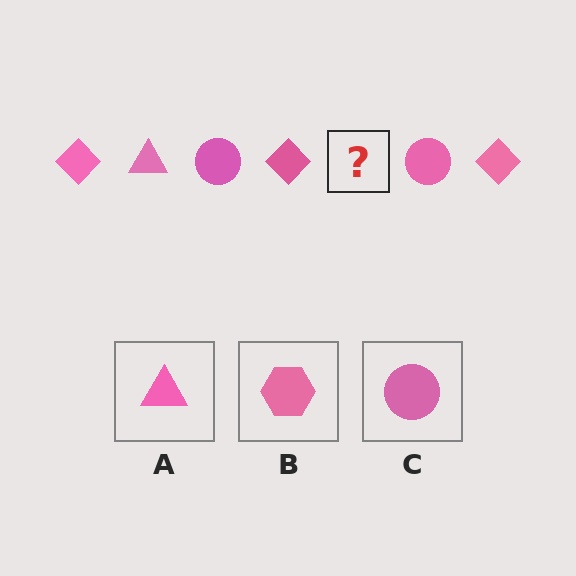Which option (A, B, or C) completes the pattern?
A.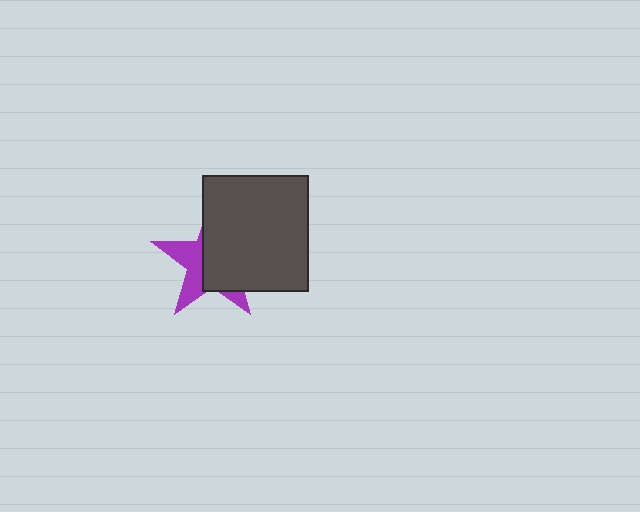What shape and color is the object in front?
The object in front is a dark gray rectangle.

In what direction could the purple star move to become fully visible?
The purple star could move left. That would shift it out from behind the dark gray rectangle entirely.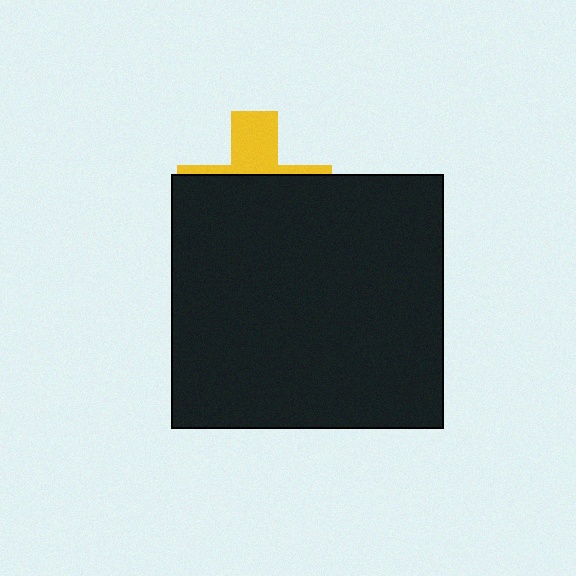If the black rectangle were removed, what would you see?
You would see the complete yellow cross.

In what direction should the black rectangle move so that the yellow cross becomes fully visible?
The black rectangle should move down. That is the shortest direction to clear the overlap and leave the yellow cross fully visible.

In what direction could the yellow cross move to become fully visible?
The yellow cross could move up. That would shift it out from behind the black rectangle entirely.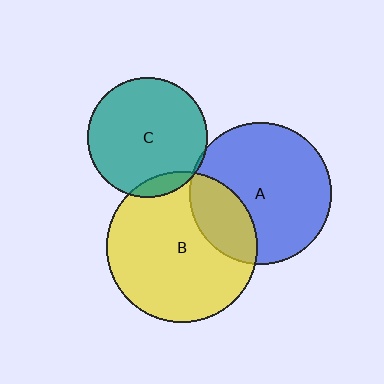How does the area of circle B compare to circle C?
Approximately 1.6 times.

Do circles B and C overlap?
Yes.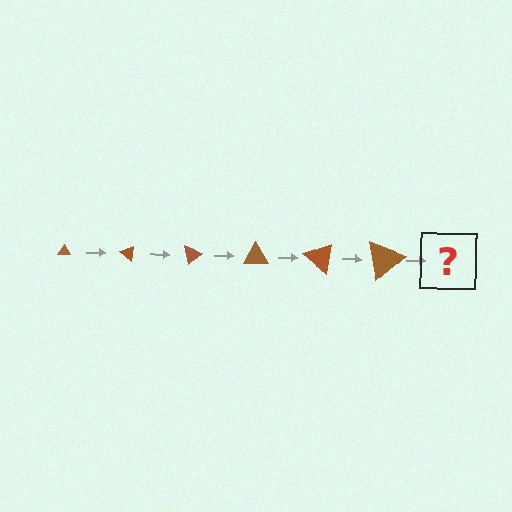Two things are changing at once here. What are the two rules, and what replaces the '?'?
The two rules are that the triangle grows larger each step and it rotates 40 degrees each step. The '?' should be a triangle, larger than the previous one and rotated 240 degrees from the start.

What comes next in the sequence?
The next element should be a triangle, larger than the previous one and rotated 240 degrees from the start.